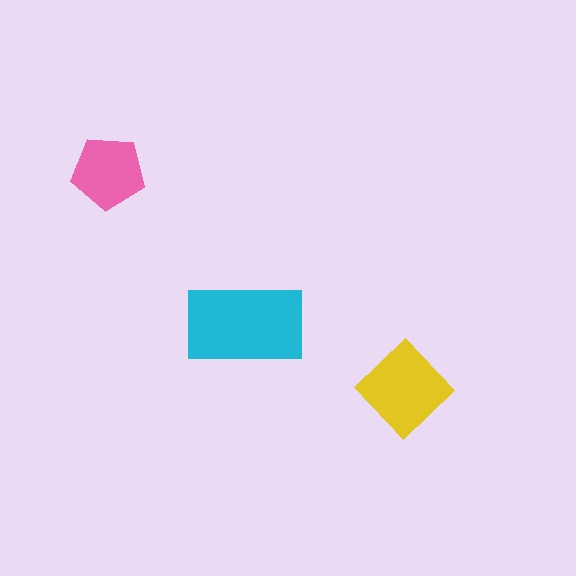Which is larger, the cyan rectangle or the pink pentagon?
The cyan rectangle.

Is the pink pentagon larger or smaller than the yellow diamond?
Smaller.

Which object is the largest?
The cyan rectangle.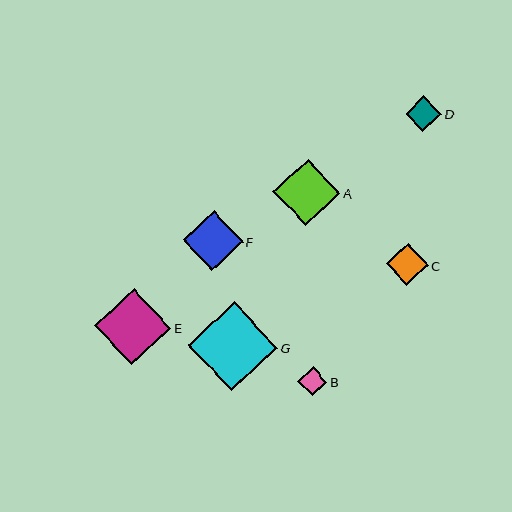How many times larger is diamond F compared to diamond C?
Diamond F is approximately 1.4 times the size of diamond C.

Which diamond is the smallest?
Diamond B is the smallest with a size of approximately 29 pixels.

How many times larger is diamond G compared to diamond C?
Diamond G is approximately 2.1 times the size of diamond C.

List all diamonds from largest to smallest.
From largest to smallest: G, E, A, F, C, D, B.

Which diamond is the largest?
Diamond G is the largest with a size of approximately 90 pixels.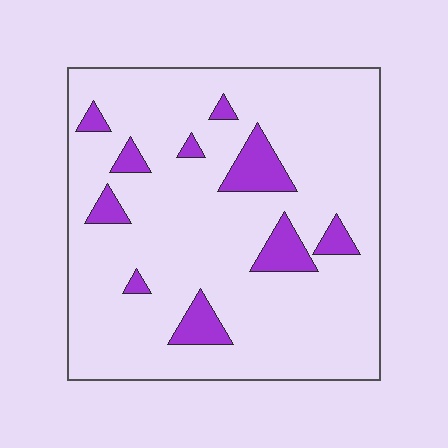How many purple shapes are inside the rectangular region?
10.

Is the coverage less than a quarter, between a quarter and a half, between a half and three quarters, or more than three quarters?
Less than a quarter.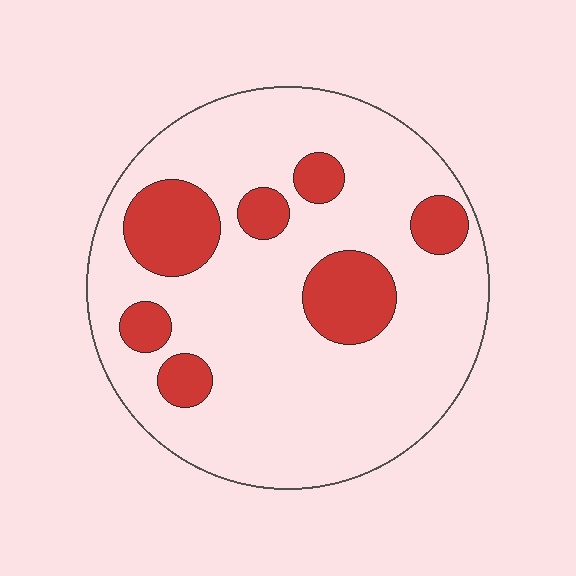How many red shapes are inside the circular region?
7.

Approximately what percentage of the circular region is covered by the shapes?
Approximately 20%.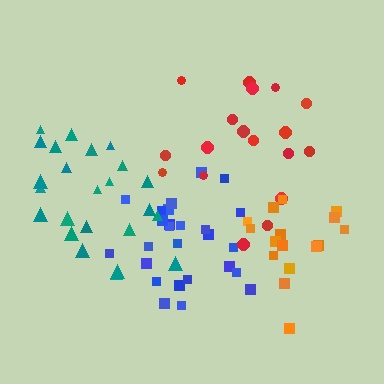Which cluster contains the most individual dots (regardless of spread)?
Blue (26).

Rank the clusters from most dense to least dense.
blue, orange, teal, red.